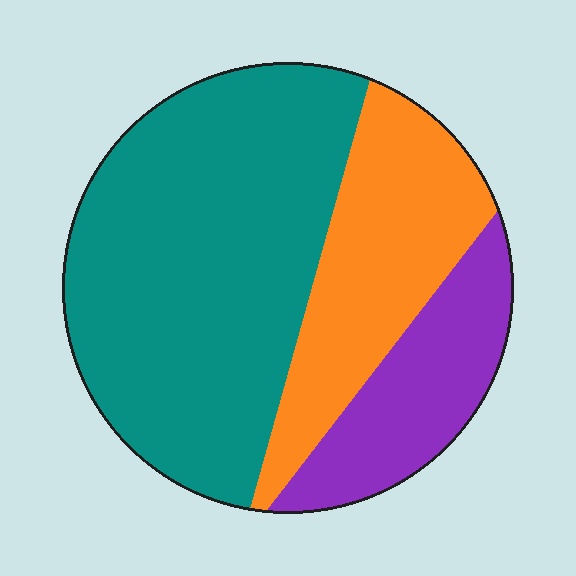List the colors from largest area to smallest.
From largest to smallest: teal, orange, purple.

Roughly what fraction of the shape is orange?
Orange takes up about one quarter (1/4) of the shape.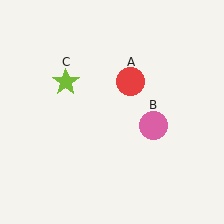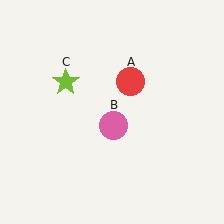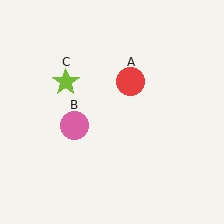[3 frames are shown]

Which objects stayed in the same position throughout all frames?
Red circle (object A) and lime star (object C) remained stationary.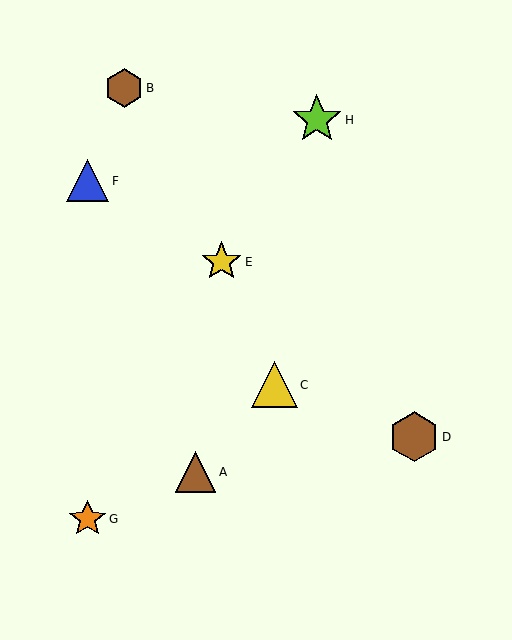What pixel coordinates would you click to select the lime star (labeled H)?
Click at (317, 120) to select the lime star H.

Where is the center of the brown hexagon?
The center of the brown hexagon is at (414, 437).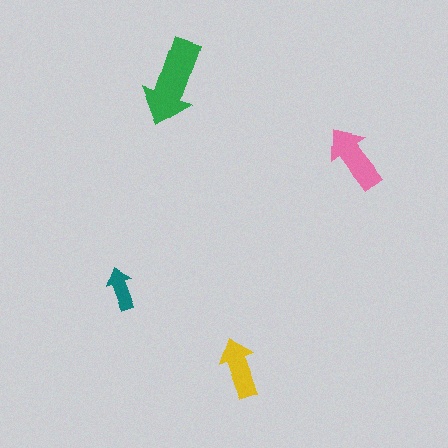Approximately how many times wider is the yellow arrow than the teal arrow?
About 1.5 times wider.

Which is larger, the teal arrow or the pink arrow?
The pink one.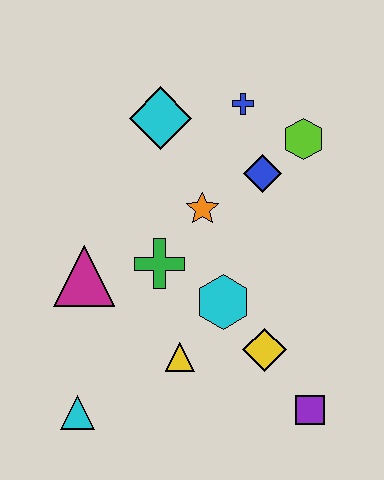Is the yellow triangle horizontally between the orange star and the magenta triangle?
Yes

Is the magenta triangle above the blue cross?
No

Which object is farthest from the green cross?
The purple square is farthest from the green cross.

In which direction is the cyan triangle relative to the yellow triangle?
The cyan triangle is to the left of the yellow triangle.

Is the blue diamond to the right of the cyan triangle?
Yes